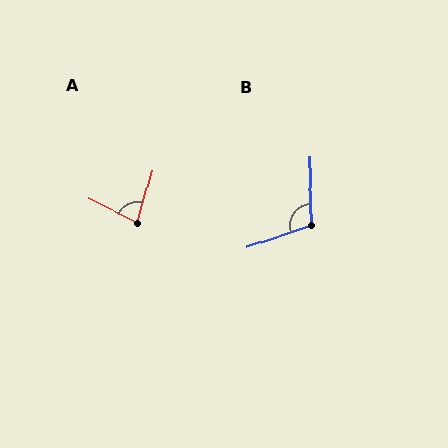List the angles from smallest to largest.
A (80°), B (107°).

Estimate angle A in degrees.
Approximately 80 degrees.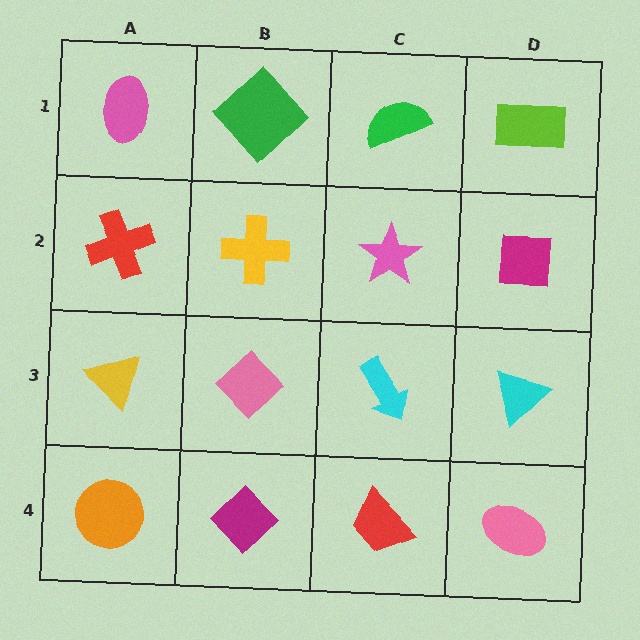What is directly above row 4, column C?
A cyan arrow.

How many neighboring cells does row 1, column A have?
2.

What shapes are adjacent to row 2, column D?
A lime rectangle (row 1, column D), a cyan triangle (row 3, column D), a pink star (row 2, column C).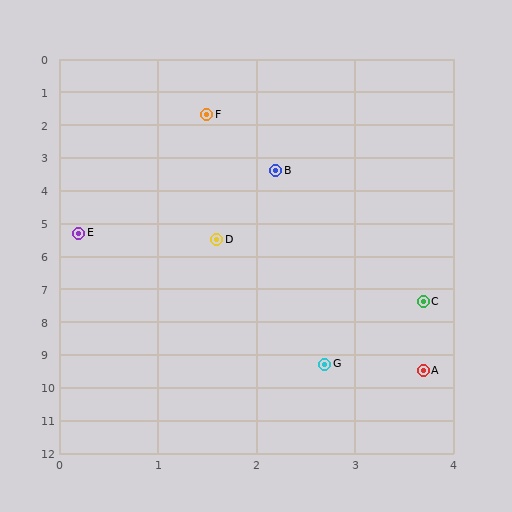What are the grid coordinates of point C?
Point C is at approximately (3.7, 7.4).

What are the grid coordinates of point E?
Point E is at approximately (0.2, 5.3).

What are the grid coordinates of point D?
Point D is at approximately (1.6, 5.5).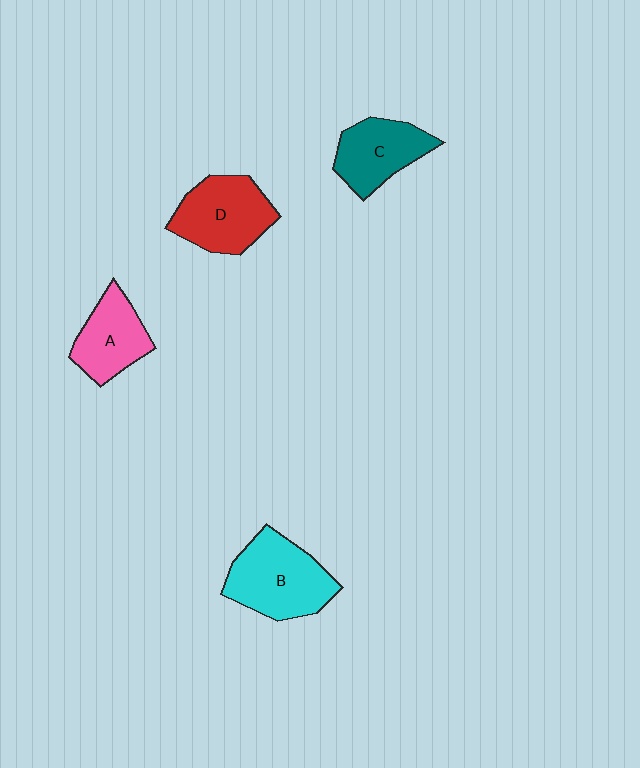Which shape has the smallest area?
Shape A (pink).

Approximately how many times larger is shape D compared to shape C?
Approximately 1.2 times.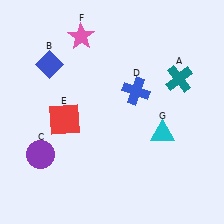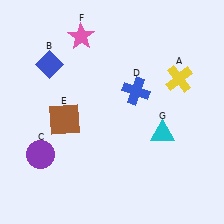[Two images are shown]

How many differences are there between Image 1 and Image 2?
There are 2 differences between the two images.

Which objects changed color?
A changed from teal to yellow. E changed from red to brown.